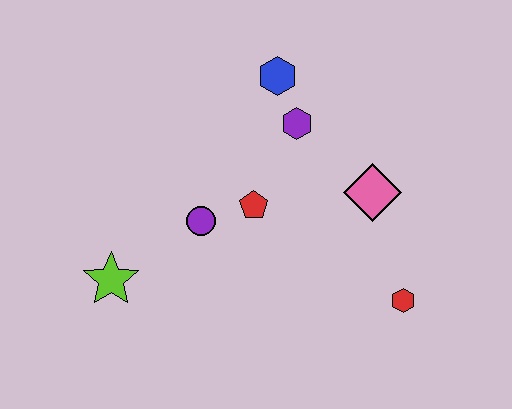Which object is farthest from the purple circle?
The red hexagon is farthest from the purple circle.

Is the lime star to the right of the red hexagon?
No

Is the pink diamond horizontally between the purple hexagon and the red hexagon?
Yes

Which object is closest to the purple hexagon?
The blue hexagon is closest to the purple hexagon.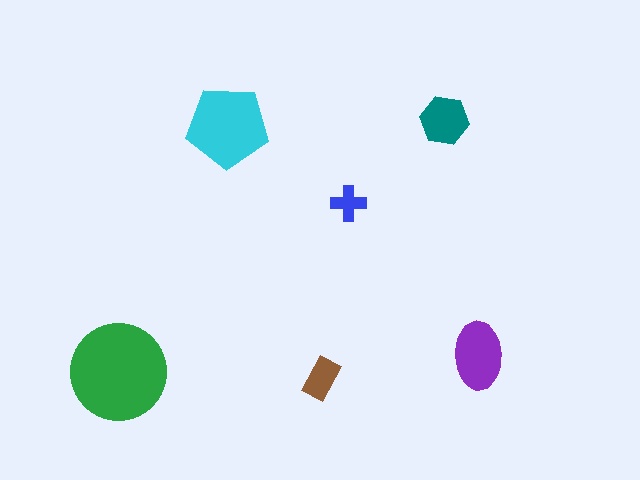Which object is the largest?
The green circle.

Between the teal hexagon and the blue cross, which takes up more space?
The teal hexagon.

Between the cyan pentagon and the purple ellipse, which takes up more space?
The cyan pentagon.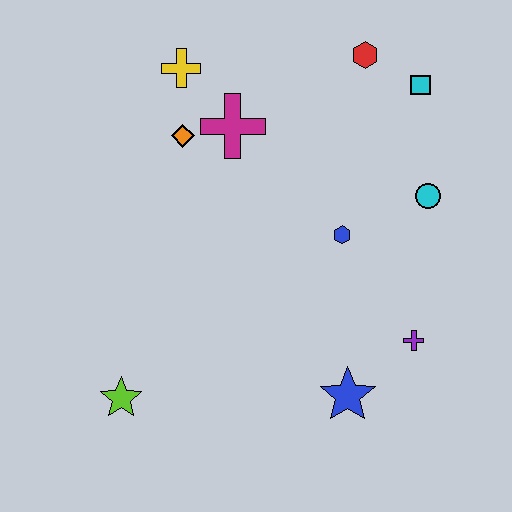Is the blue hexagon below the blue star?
No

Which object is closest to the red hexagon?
The cyan square is closest to the red hexagon.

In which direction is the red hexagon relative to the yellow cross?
The red hexagon is to the right of the yellow cross.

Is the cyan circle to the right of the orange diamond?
Yes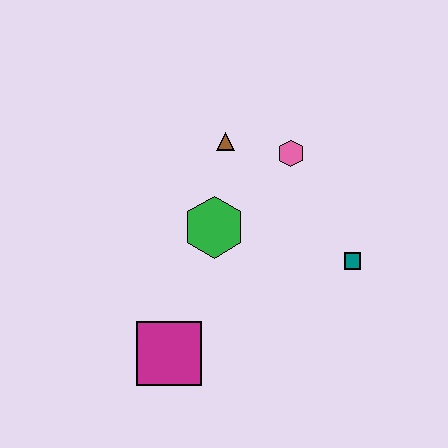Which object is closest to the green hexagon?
The brown triangle is closest to the green hexagon.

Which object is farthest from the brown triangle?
The magenta square is farthest from the brown triangle.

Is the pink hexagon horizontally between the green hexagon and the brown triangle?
No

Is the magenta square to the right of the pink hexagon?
No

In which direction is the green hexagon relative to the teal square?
The green hexagon is to the left of the teal square.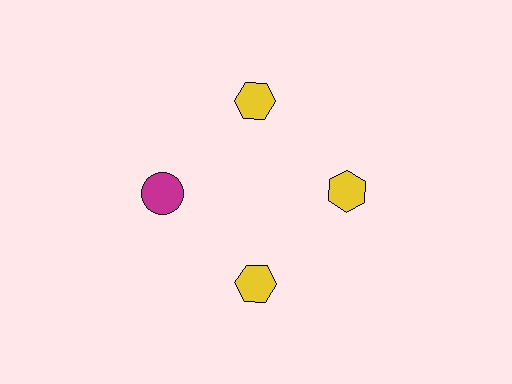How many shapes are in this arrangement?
There are 4 shapes arranged in a ring pattern.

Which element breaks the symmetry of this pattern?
The magenta circle at roughly the 9 o'clock position breaks the symmetry. All other shapes are yellow hexagons.